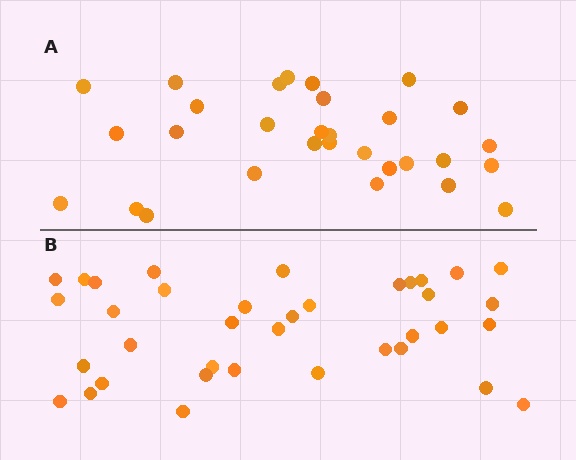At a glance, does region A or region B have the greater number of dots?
Region B (the bottom region) has more dots.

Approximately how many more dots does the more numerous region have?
Region B has roughly 8 or so more dots than region A.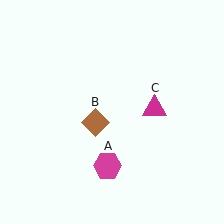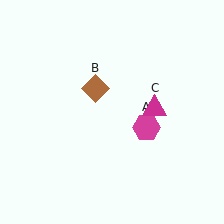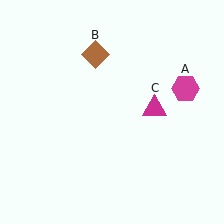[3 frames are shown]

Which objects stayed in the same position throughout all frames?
Magenta triangle (object C) remained stationary.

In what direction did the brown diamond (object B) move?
The brown diamond (object B) moved up.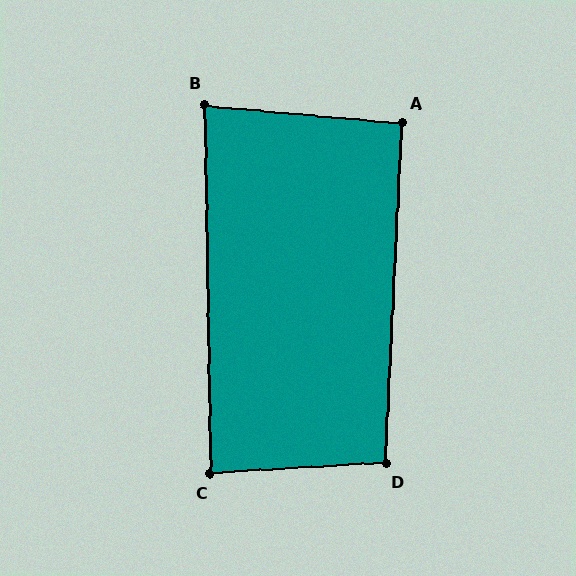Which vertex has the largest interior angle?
D, at approximately 96 degrees.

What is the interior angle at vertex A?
Approximately 92 degrees (approximately right).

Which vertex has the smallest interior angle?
B, at approximately 84 degrees.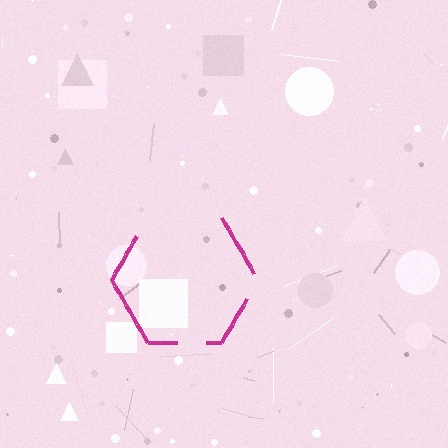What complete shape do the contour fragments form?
The contour fragments form a hexagon.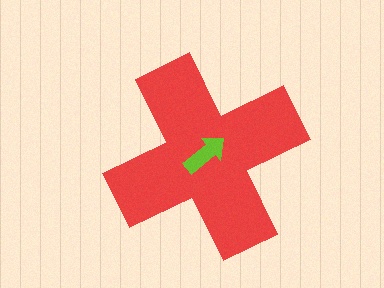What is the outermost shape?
The red cross.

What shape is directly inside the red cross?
The lime arrow.